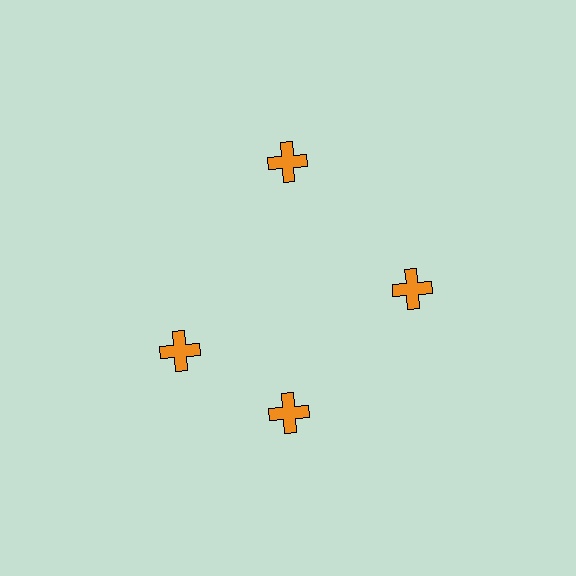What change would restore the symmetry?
The symmetry would be restored by rotating it back into even spacing with its neighbors so that all 4 crosses sit at equal angles and equal distance from the center.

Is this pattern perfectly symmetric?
No. The 4 orange crosses are arranged in a ring, but one element near the 9 o'clock position is rotated out of alignment along the ring, breaking the 4-fold rotational symmetry.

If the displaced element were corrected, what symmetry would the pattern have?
It would have 4-fold rotational symmetry — the pattern would map onto itself every 90 degrees.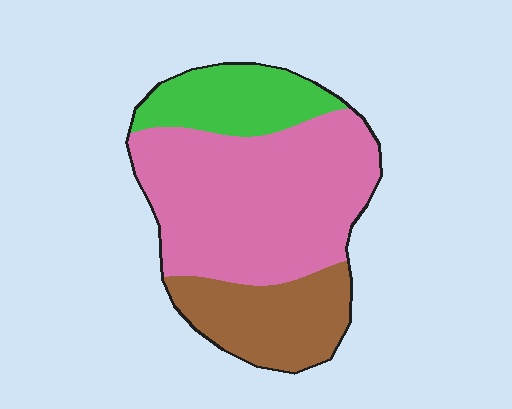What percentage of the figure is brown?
Brown takes up less than a quarter of the figure.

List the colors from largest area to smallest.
From largest to smallest: pink, brown, green.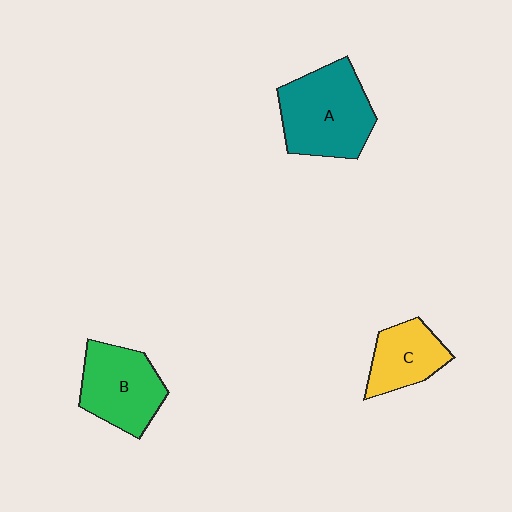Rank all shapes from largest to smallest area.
From largest to smallest: A (teal), B (green), C (yellow).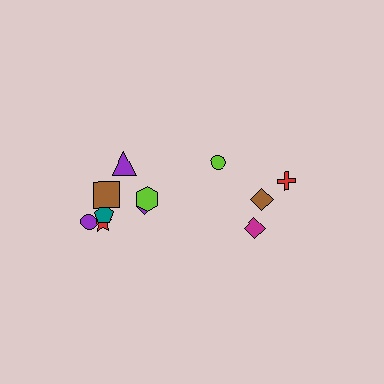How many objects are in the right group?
There are 4 objects.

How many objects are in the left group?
There are 7 objects.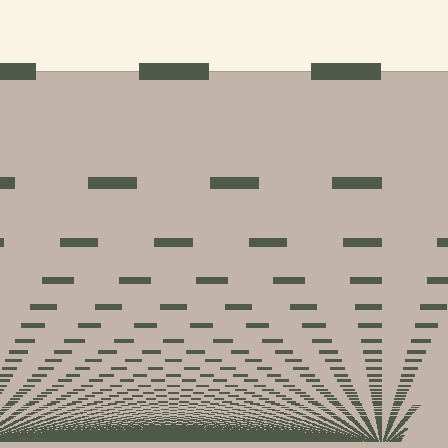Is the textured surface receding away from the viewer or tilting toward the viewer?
The surface appears to tilt toward the viewer. Texture elements get larger and sparser toward the top.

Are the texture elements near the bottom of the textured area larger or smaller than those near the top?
Smaller. The gradient is inverted — elements near the bottom are smaller and denser.